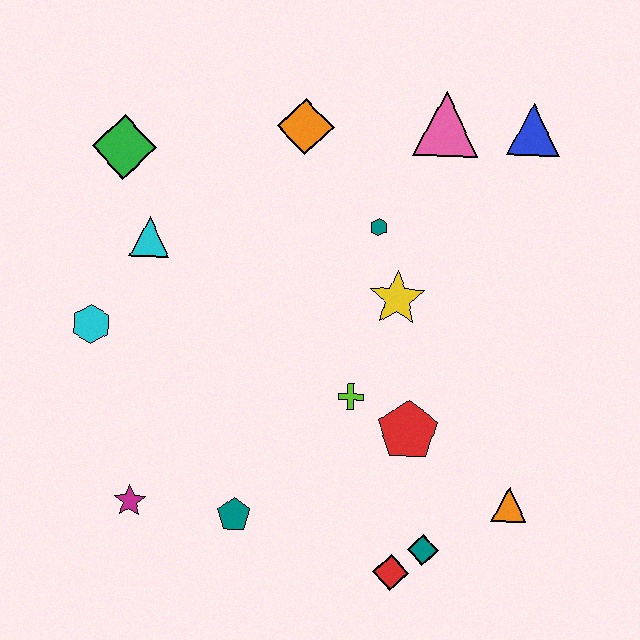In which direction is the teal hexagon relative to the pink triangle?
The teal hexagon is below the pink triangle.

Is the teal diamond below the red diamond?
No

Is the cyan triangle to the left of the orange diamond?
Yes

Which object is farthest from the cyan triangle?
The orange triangle is farthest from the cyan triangle.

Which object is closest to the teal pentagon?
The magenta star is closest to the teal pentagon.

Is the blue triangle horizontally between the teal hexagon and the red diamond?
No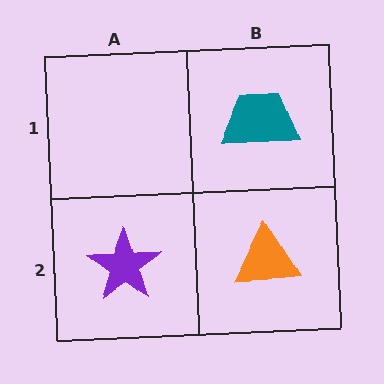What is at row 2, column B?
An orange triangle.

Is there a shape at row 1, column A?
No, that cell is empty.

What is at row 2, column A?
A purple star.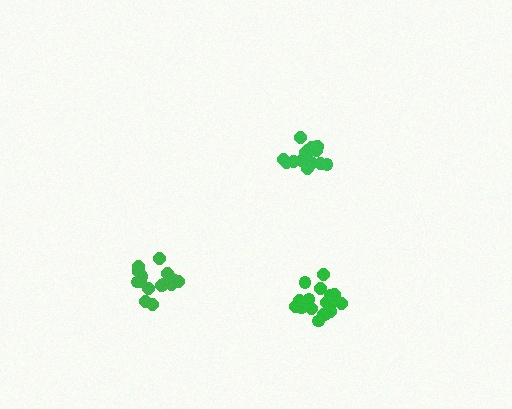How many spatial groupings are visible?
There are 3 spatial groupings.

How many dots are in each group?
Group 1: 16 dots, Group 2: 17 dots, Group 3: 19 dots (52 total).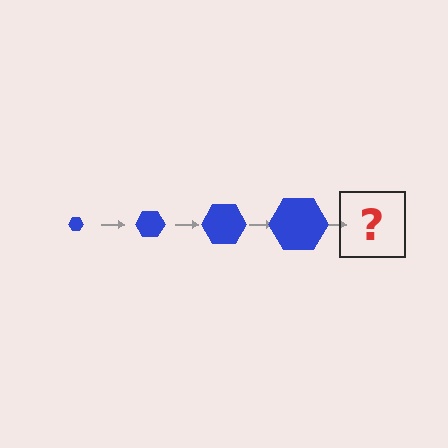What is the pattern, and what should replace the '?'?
The pattern is that the hexagon gets progressively larger each step. The '?' should be a blue hexagon, larger than the previous one.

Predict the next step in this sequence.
The next step is a blue hexagon, larger than the previous one.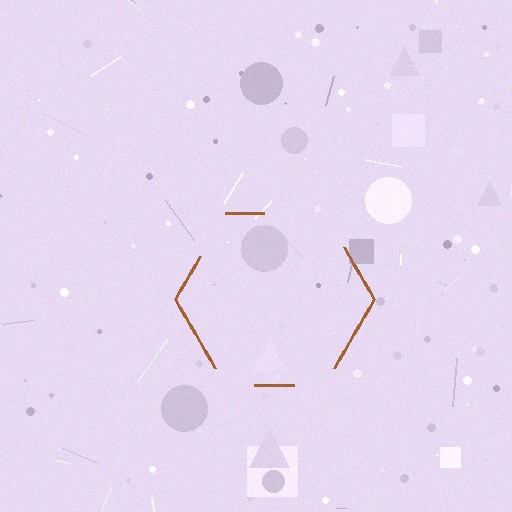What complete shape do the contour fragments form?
The contour fragments form a hexagon.